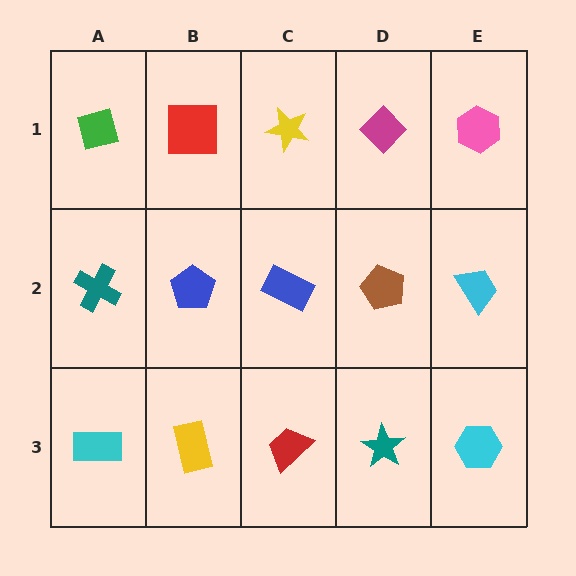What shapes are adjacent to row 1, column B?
A blue pentagon (row 2, column B), a green square (row 1, column A), a yellow star (row 1, column C).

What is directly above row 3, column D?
A brown pentagon.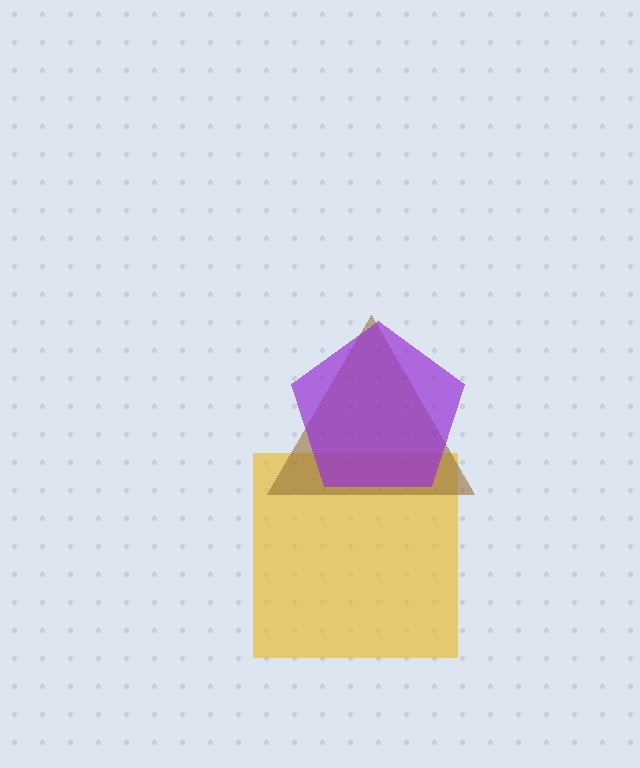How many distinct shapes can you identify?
There are 3 distinct shapes: a yellow square, a brown triangle, a purple pentagon.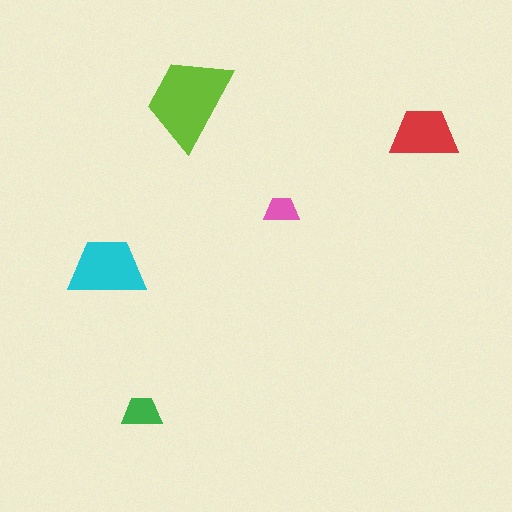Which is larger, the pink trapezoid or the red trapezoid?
The red one.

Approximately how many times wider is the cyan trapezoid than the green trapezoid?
About 2 times wider.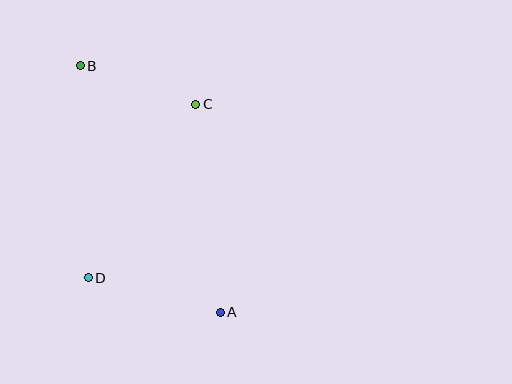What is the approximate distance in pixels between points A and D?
The distance between A and D is approximately 136 pixels.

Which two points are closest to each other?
Points B and C are closest to each other.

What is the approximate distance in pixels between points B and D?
The distance between B and D is approximately 212 pixels.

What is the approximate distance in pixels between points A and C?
The distance between A and C is approximately 209 pixels.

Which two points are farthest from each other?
Points A and B are farthest from each other.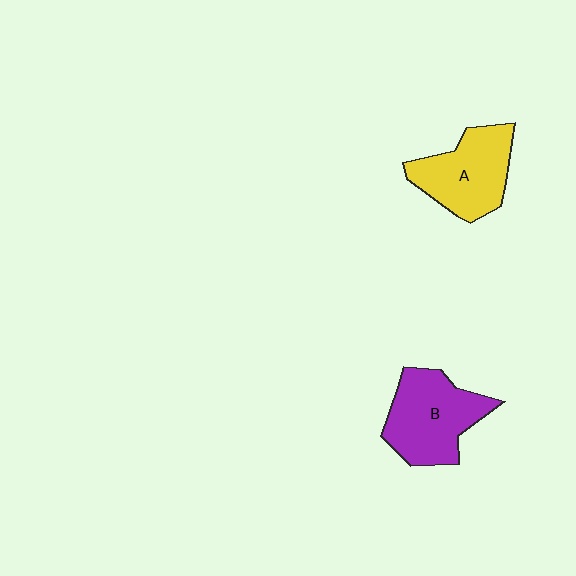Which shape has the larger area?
Shape B (purple).